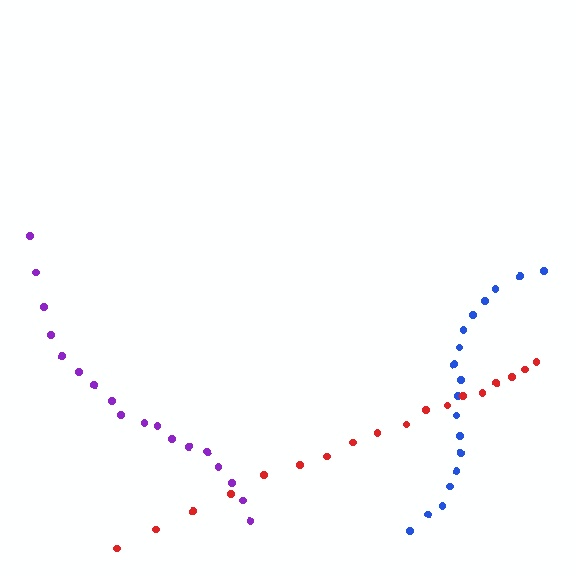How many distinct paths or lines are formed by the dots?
There are 3 distinct paths.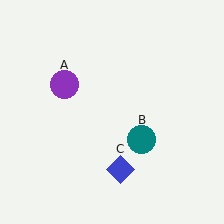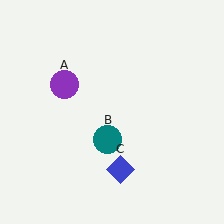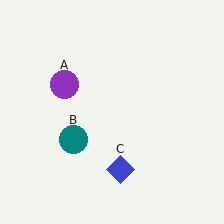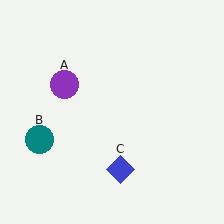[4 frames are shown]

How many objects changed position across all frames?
1 object changed position: teal circle (object B).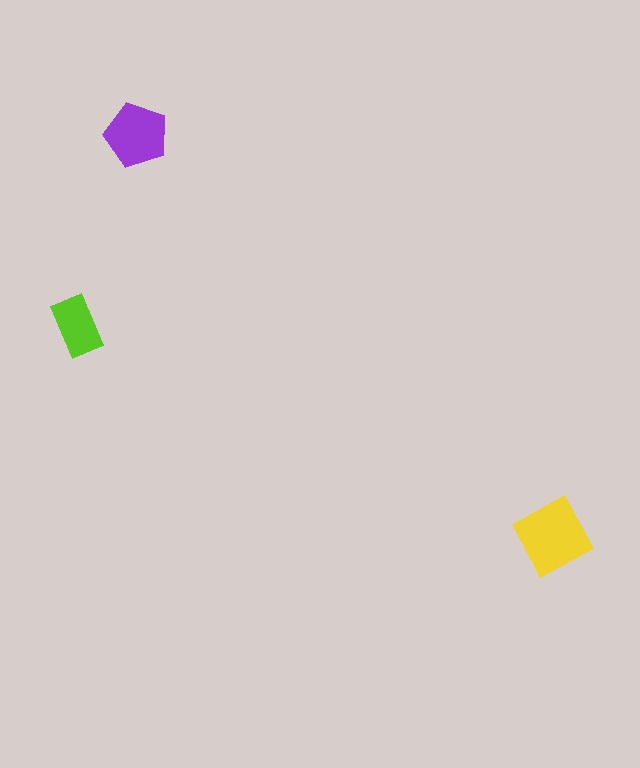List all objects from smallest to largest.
The lime rectangle, the purple pentagon, the yellow diamond.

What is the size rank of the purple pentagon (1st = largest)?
2nd.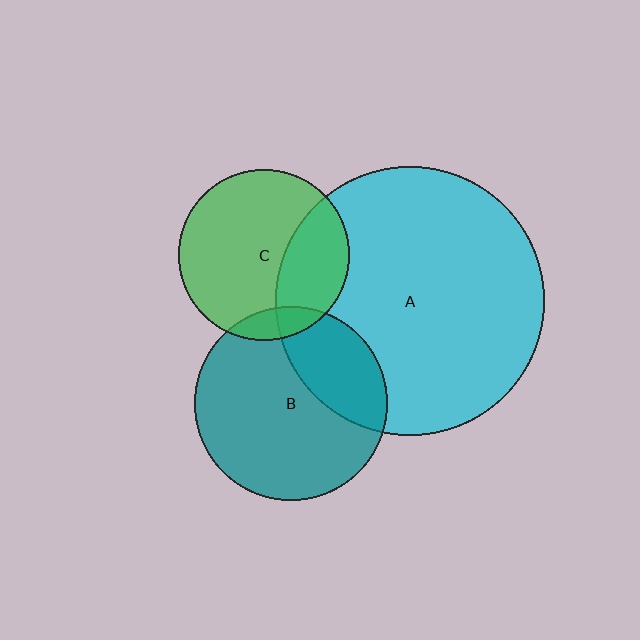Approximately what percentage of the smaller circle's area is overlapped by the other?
Approximately 30%.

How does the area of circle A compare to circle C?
Approximately 2.5 times.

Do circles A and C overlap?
Yes.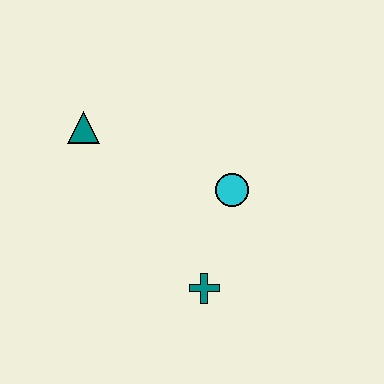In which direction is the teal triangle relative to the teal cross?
The teal triangle is above the teal cross.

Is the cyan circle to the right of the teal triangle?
Yes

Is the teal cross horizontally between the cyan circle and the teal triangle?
Yes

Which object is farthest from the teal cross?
The teal triangle is farthest from the teal cross.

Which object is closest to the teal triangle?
The cyan circle is closest to the teal triangle.